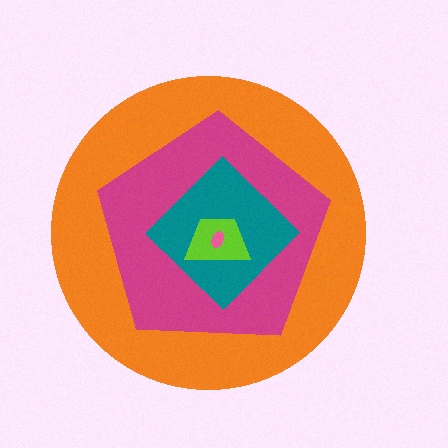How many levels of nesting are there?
5.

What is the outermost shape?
The orange circle.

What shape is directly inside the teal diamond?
The lime trapezoid.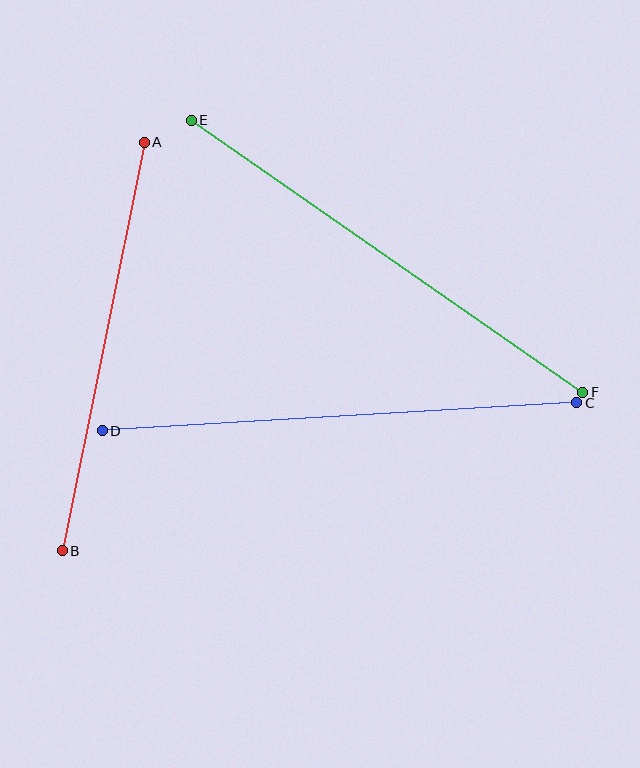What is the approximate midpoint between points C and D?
The midpoint is at approximately (340, 417) pixels.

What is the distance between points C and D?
The distance is approximately 475 pixels.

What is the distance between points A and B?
The distance is approximately 417 pixels.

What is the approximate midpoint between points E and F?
The midpoint is at approximately (387, 256) pixels.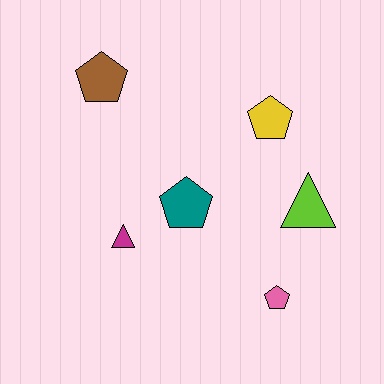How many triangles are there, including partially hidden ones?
There are 2 triangles.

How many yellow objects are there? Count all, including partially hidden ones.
There is 1 yellow object.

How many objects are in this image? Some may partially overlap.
There are 6 objects.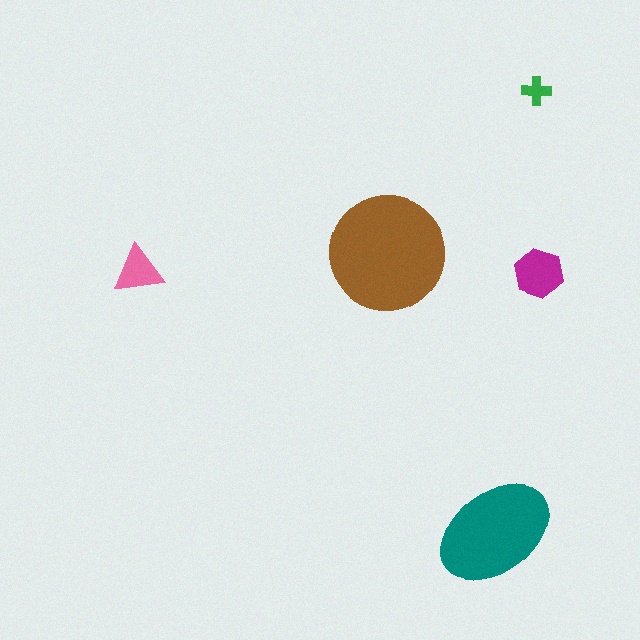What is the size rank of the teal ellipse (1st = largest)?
2nd.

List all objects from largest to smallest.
The brown circle, the teal ellipse, the magenta hexagon, the pink triangle, the green cross.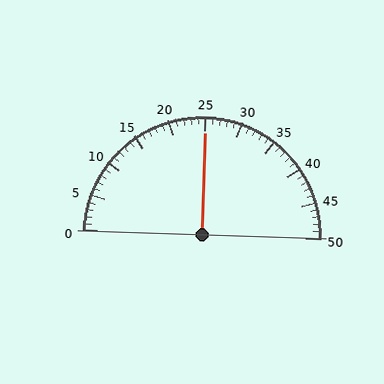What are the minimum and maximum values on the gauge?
The gauge ranges from 0 to 50.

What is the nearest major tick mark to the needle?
The nearest major tick mark is 25.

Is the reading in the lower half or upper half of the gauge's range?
The reading is in the upper half of the range (0 to 50).